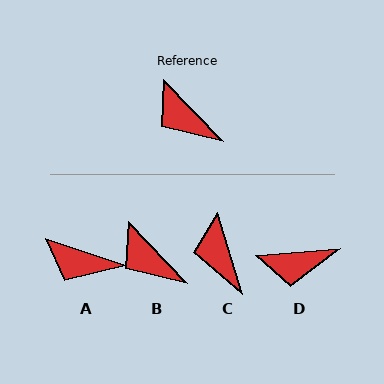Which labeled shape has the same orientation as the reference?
B.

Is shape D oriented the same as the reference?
No, it is off by about 51 degrees.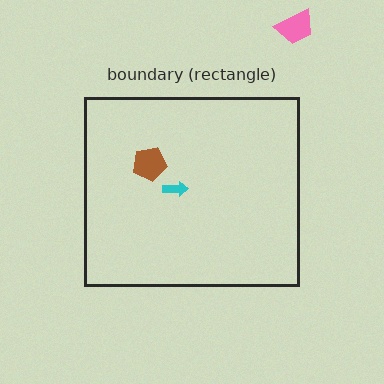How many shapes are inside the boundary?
2 inside, 1 outside.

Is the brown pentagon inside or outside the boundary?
Inside.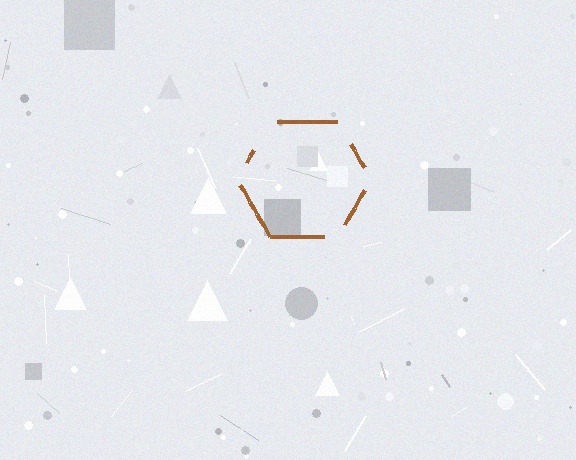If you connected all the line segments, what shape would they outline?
They would outline a hexagon.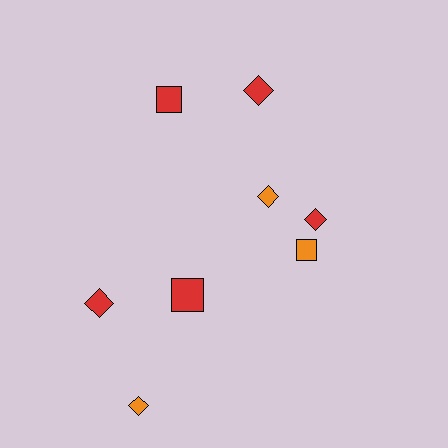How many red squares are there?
There are 2 red squares.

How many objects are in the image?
There are 8 objects.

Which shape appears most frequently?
Diamond, with 5 objects.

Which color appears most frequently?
Red, with 5 objects.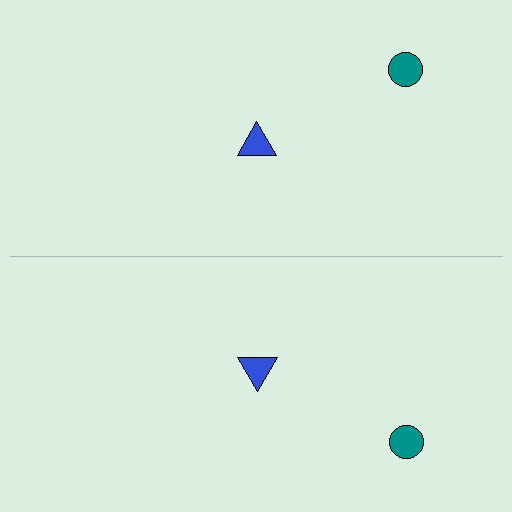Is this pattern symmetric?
Yes, this pattern has bilateral (reflection) symmetry.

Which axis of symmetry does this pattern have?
The pattern has a horizontal axis of symmetry running through the center of the image.